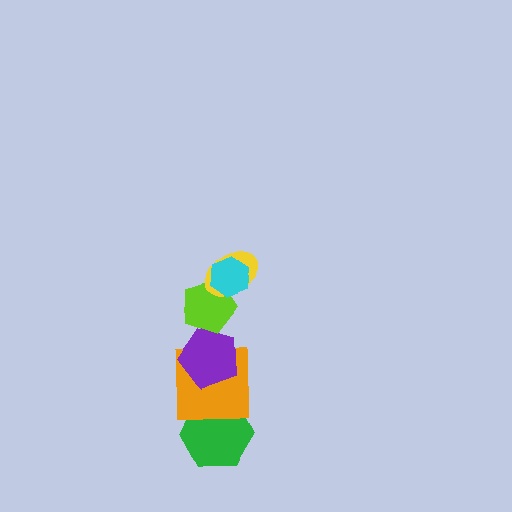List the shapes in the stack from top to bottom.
From top to bottom: the cyan hexagon, the yellow ellipse, the lime pentagon, the purple pentagon, the orange square, the green hexagon.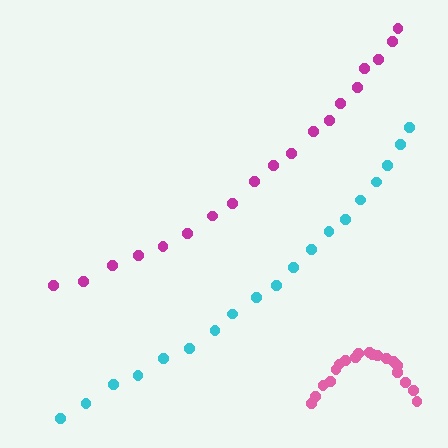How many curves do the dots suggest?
There are 3 distinct paths.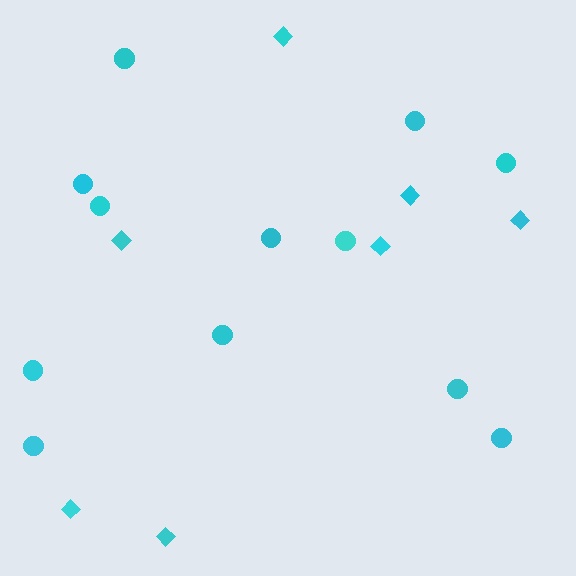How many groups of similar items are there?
There are 2 groups: one group of diamonds (7) and one group of circles (12).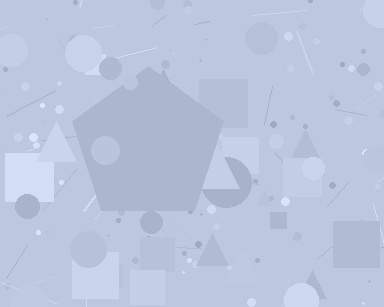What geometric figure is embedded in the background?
A pentagon is embedded in the background.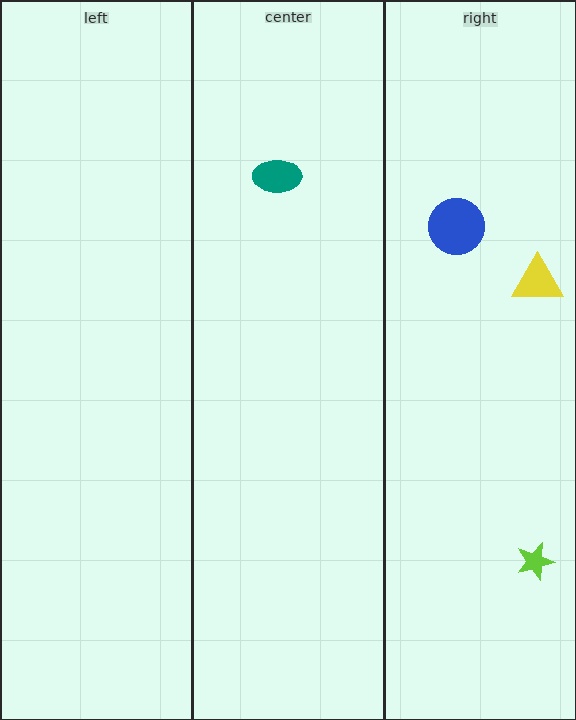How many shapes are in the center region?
1.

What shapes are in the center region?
The teal ellipse.